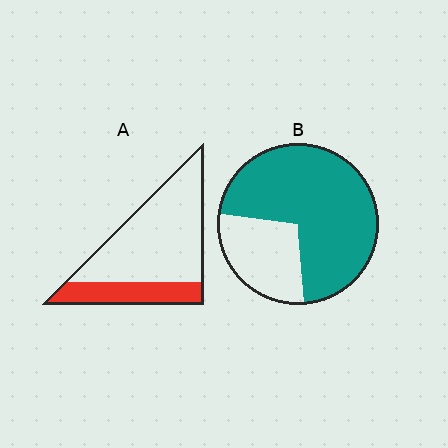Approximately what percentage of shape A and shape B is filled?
A is approximately 25% and B is approximately 70%.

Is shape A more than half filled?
No.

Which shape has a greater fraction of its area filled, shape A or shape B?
Shape B.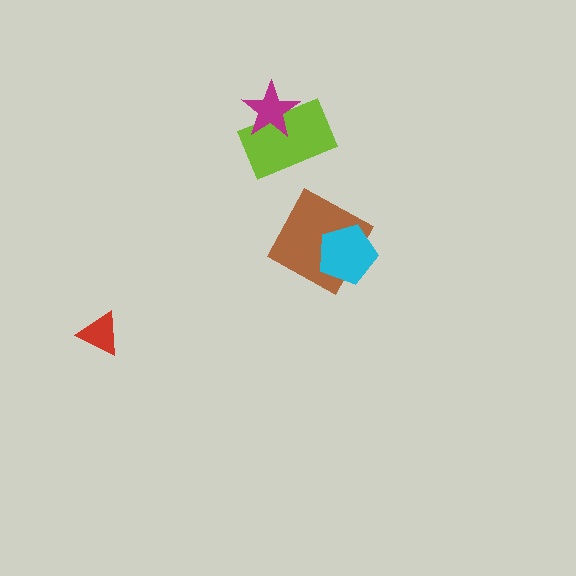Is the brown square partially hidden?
Yes, it is partially covered by another shape.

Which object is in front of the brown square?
The cyan pentagon is in front of the brown square.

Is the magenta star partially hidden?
No, no other shape covers it.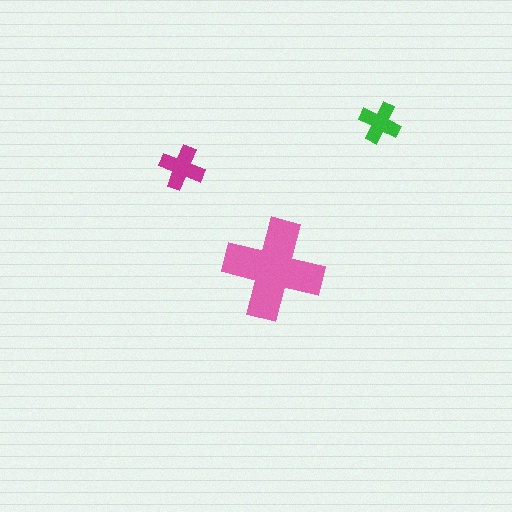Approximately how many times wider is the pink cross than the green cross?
About 2.5 times wider.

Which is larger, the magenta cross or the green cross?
The magenta one.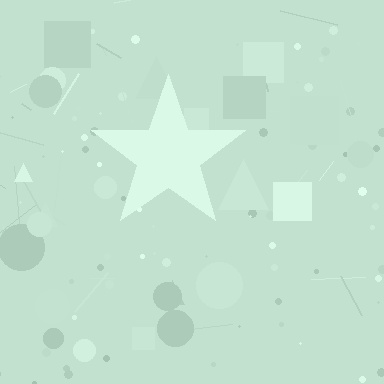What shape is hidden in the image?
A star is hidden in the image.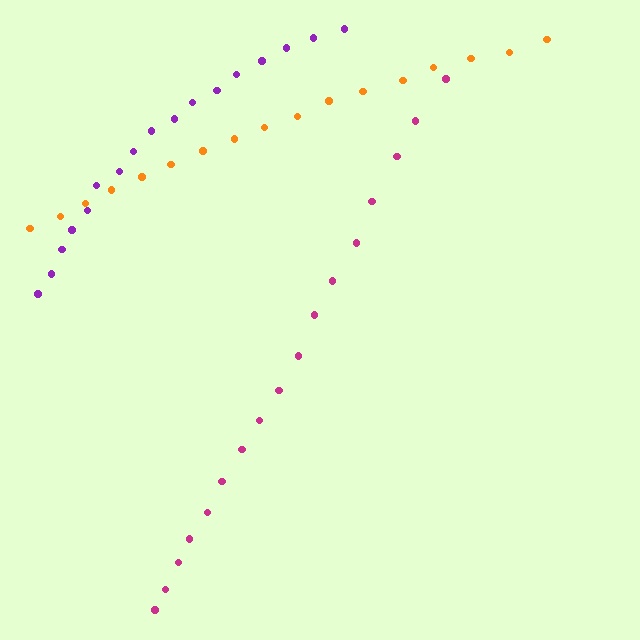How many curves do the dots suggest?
There are 3 distinct paths.